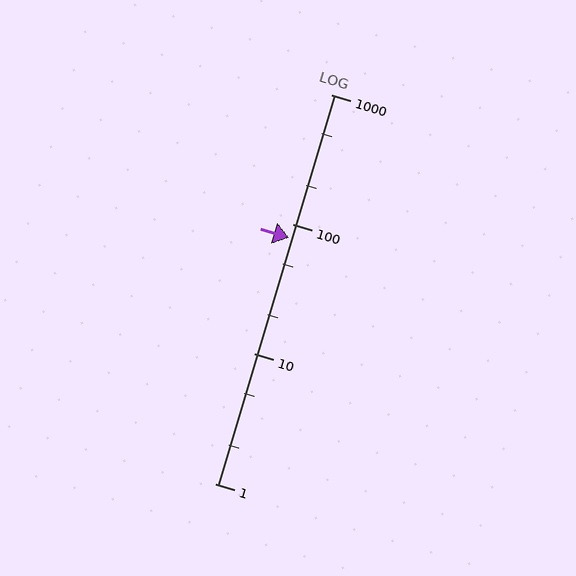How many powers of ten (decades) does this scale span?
The scale spans 3 decades, from 1 to 1000.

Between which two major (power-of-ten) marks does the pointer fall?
The pointer is between 10 and 100.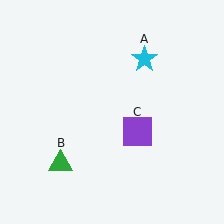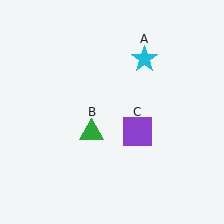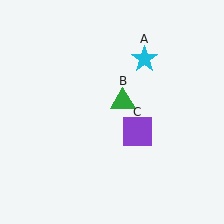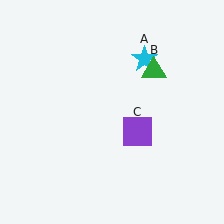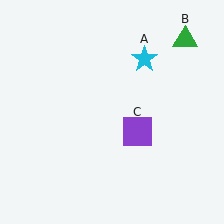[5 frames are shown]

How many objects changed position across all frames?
1 object changed position: green triangle (object B).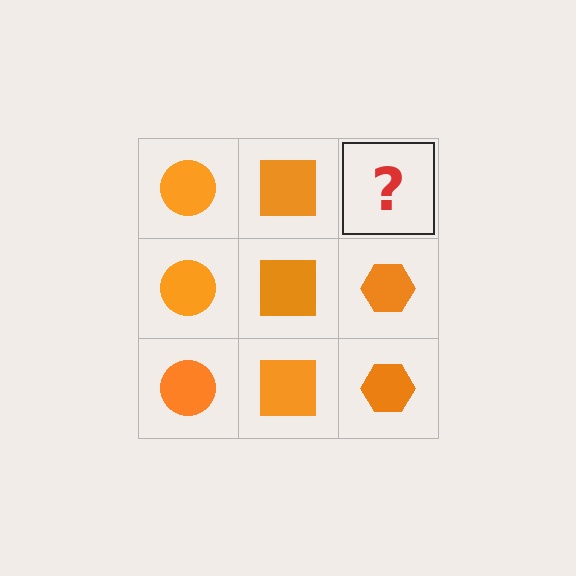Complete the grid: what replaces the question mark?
The question mark should be replaced with an orange hexagon.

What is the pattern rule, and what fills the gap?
The rule is that each column has a consistent shape. The gap should be filled with an orange hexagon.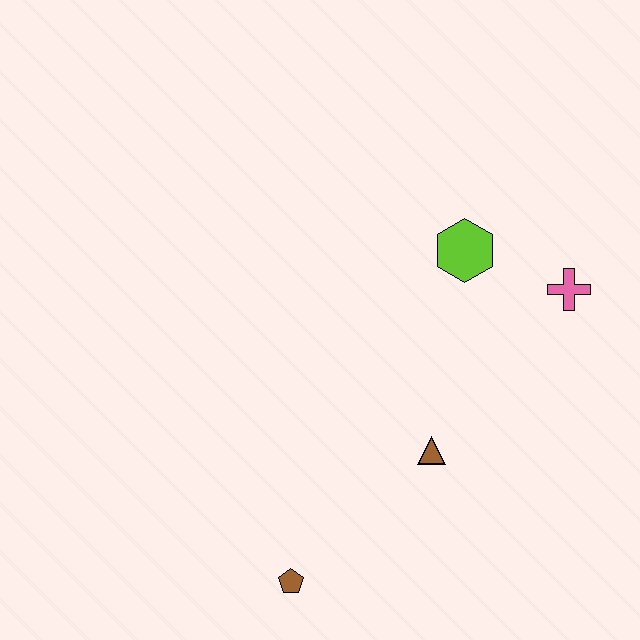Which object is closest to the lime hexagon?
The pink cross is closest to the lime hexagon.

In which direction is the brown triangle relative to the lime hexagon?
The brown triangle is below the lime hexagon.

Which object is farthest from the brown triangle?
The pink cross is farthest from the brown triangle.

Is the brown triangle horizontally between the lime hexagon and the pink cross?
No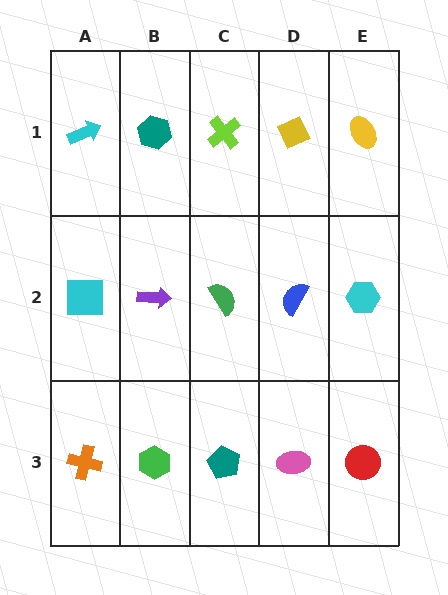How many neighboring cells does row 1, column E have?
2.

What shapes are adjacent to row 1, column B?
A purple arrow (row 2, column B), a cyan arrow (row 1, column A), a lime cross (row 1, column C).